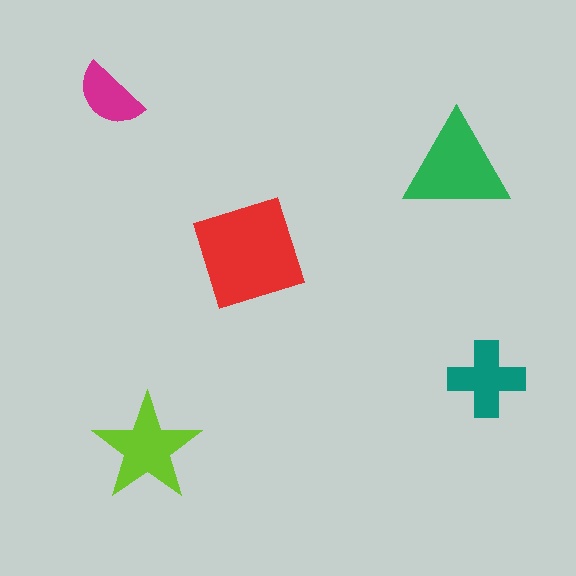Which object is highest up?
The magenta semicircle is topmost.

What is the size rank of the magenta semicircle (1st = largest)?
5th.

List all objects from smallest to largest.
The magenta semicircle, the teal cross, the lime star, the green triangle, the red diamond.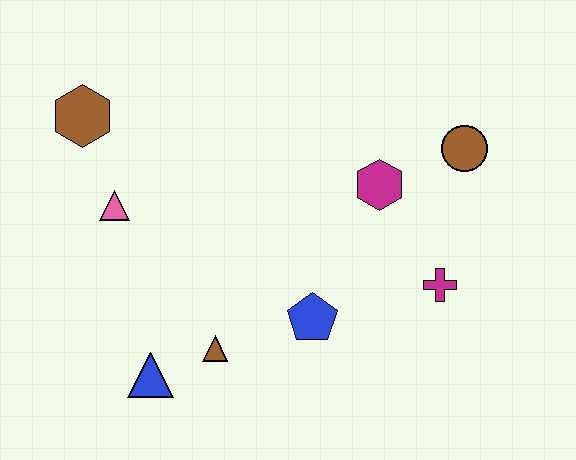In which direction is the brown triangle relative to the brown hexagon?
The brown triangle is below the brown hexagon.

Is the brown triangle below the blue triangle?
No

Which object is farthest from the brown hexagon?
The magenta cross is farthest from the brown hexagon.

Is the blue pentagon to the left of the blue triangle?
No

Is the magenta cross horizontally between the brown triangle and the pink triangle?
No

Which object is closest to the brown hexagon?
The pink triangle is closest to the brown hexagon.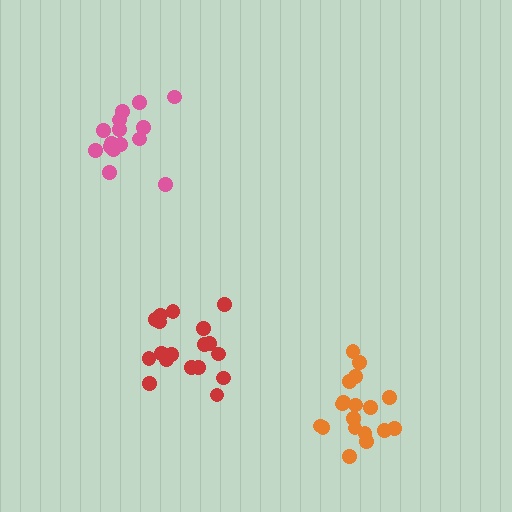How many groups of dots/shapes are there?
There are 3 groups.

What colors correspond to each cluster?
The clusters are colored: orange, red, pink.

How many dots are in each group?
Group 1: 18 dots, Group 2: 18 dots, Group 3: 15 dots (51 total).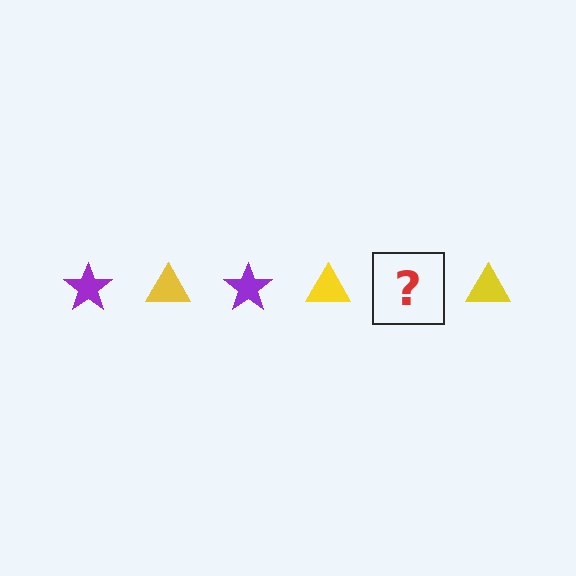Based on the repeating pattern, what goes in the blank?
The blank should be a purple star.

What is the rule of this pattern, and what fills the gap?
The rule is that the pattern alternates between purple star and yellow triangle. The gap should be filled with a purple star.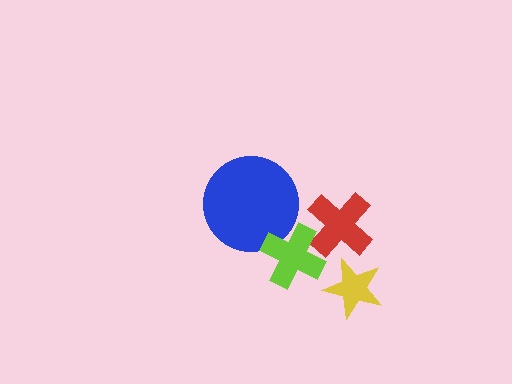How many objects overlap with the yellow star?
0 objects overlap with the yellow star.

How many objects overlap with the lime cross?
2 objects overlap with the lime cross.